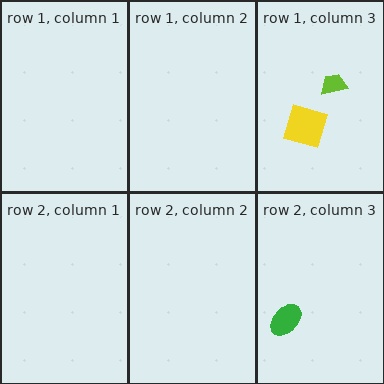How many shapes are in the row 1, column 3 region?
2.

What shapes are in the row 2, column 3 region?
The green ellipse.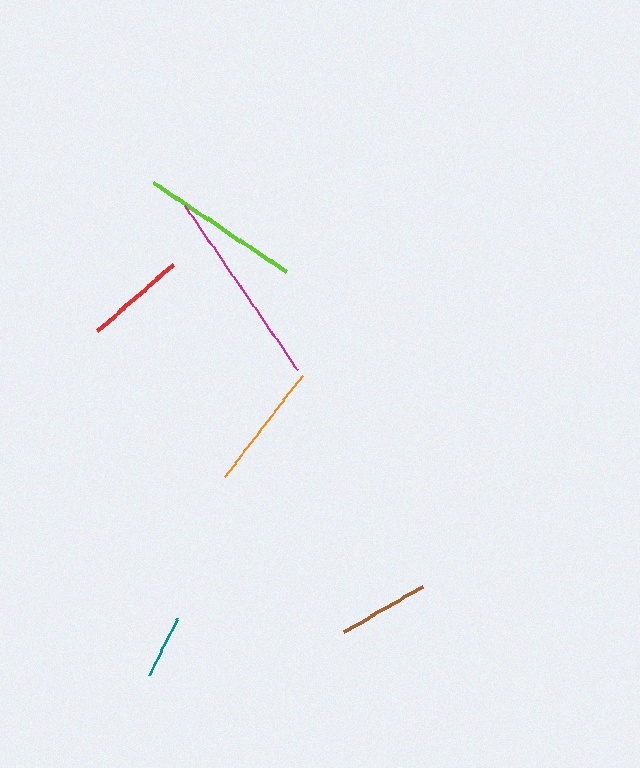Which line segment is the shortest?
The teal line is the shortest at approximately 63 pixels.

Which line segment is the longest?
The magenta line is the longest at approximately 198 pixels.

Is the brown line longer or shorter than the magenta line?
The magenta line is longer than the brown line.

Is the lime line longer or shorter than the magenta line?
The magenta line is longer than the lime line.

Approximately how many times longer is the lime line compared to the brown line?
The lime line is approximately 1.7 times the length of the brown line.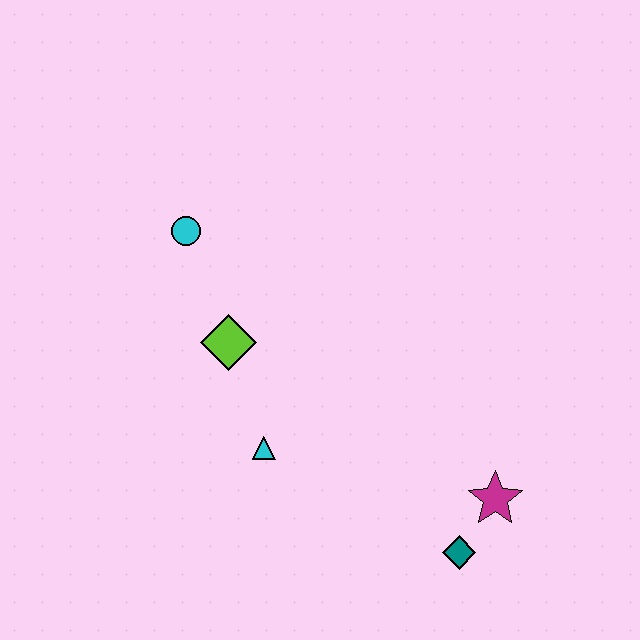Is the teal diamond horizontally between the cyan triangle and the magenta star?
Yes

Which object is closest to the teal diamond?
The magenta star is closest to the teal diamond.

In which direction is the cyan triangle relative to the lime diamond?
The cyan triangle is below the lime diamond.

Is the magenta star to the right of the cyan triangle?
Yes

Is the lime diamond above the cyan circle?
No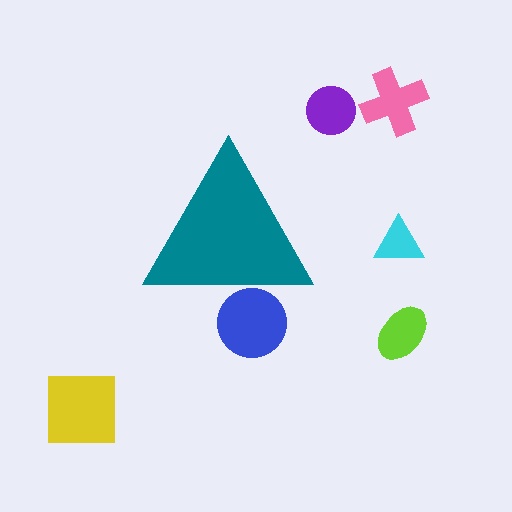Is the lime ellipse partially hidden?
No, the lime ellipse is fully visible.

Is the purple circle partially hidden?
No, the purple circle is fully visible.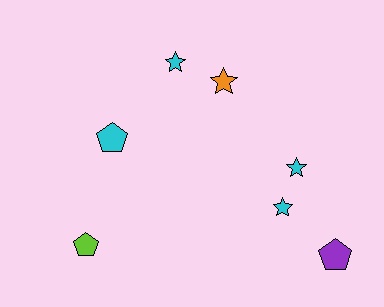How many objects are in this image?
There are 7 objects.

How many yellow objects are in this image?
There are no yellow objects.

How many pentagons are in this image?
There are 3 pentagons.